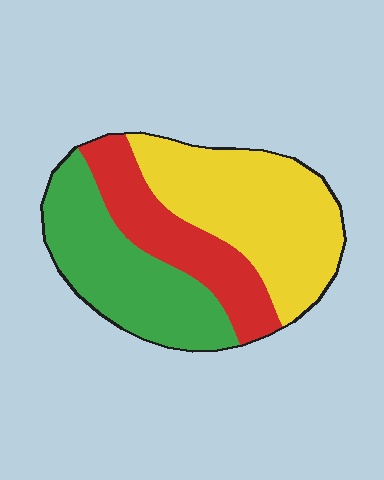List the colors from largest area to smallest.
From largest to smallest: yellow, green, red.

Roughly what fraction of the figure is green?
Green covers 34% of the figure.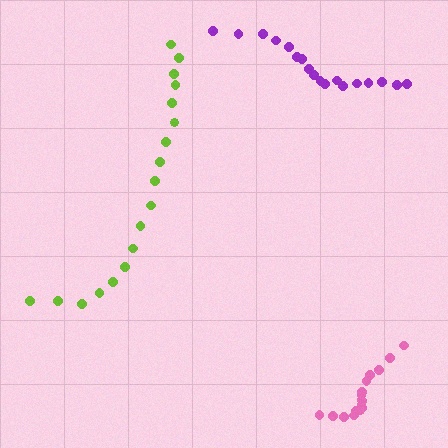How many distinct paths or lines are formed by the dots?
There are 3 distinct paths.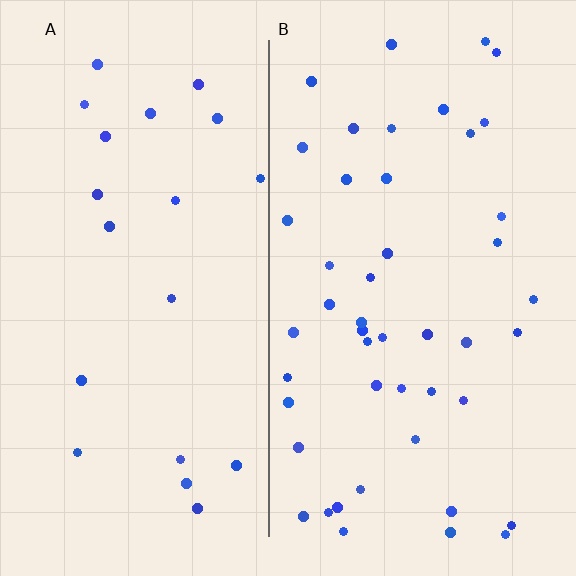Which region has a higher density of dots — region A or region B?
B (the right).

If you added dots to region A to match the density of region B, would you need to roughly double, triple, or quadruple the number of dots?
Approximately double.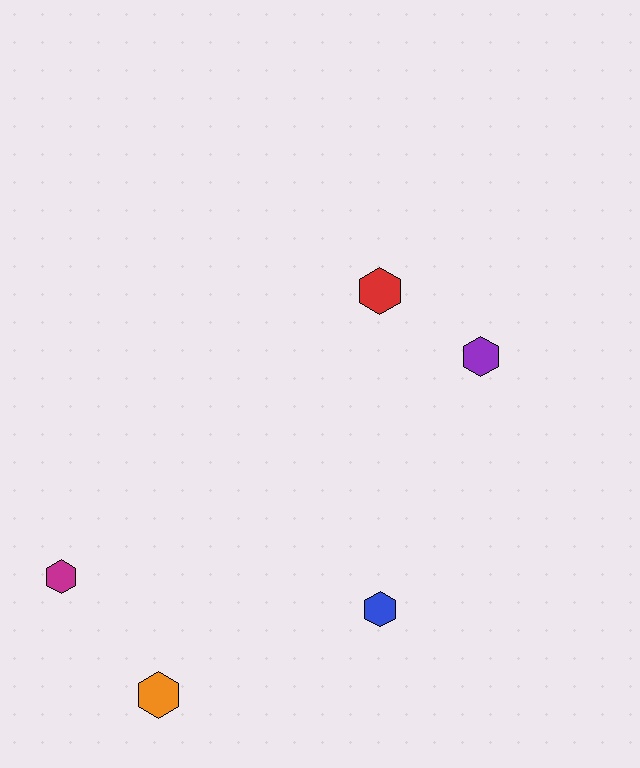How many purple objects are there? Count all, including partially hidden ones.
There is 1 purple object.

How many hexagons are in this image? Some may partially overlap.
There are 5 hexagons.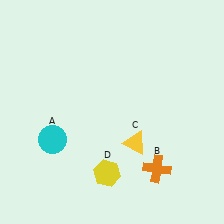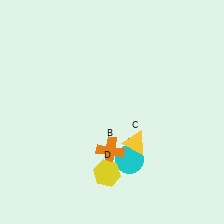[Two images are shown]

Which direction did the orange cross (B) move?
The orange cross (B) moved left.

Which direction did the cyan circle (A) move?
The cyan circle (A) moved right.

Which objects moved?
The objects that moved are: the cyan circle (A), the orange cross (B).